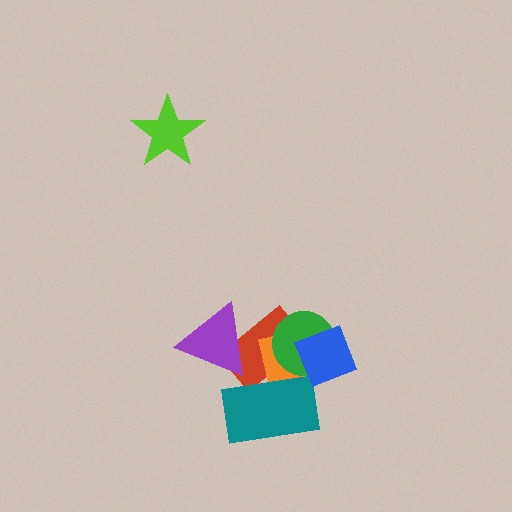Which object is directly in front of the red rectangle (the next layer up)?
The orange square is directly in front of the red rectangle.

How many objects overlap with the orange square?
4 objects overlap with the orange square.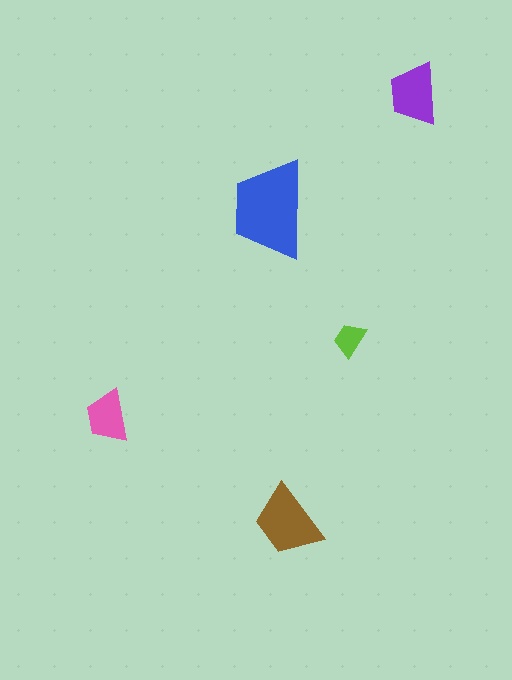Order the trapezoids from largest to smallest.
the blue one, the brown one, the purple one, the pink one, the lime one.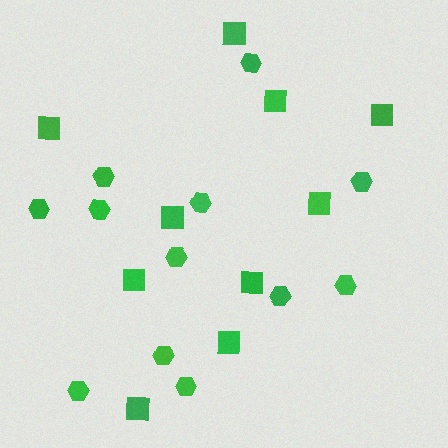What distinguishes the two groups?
There are 2 groups: one group of squares (10) and one group of hexagons (12).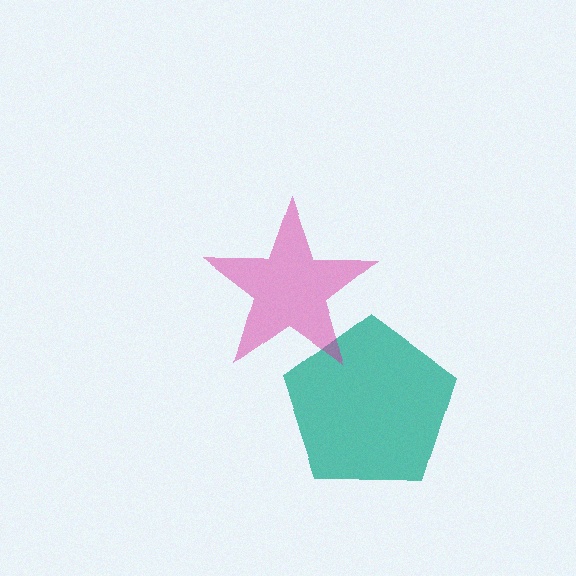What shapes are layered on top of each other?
The layered shapes are: a teal pentagon, a magenta star.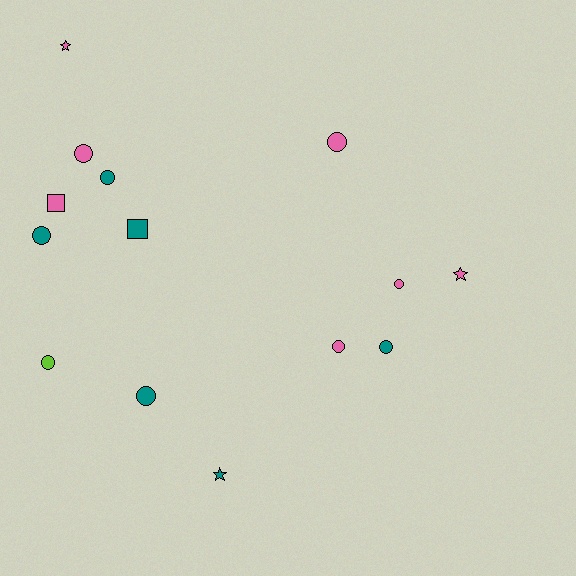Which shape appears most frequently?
Circle, with 9 objects.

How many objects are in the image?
There are 14 objects.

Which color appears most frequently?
Pink, with 7 objects.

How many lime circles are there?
There is 1 lime circle.